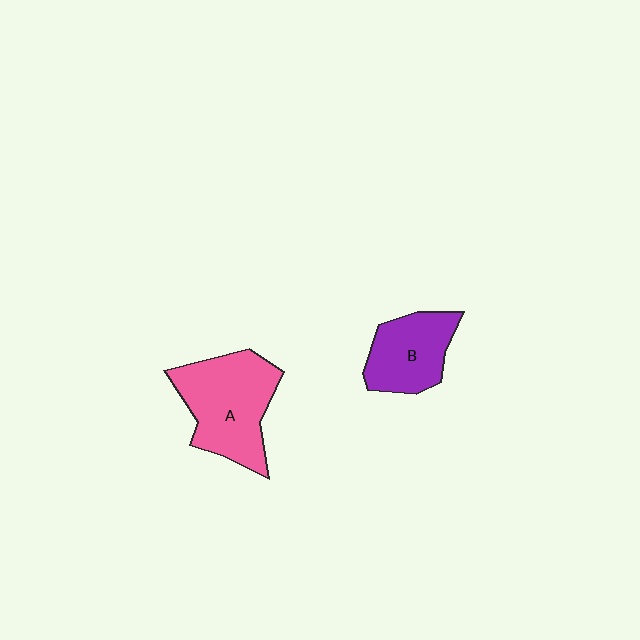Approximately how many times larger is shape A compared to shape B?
Approximately 1.5 times.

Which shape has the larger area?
Shape A (pink).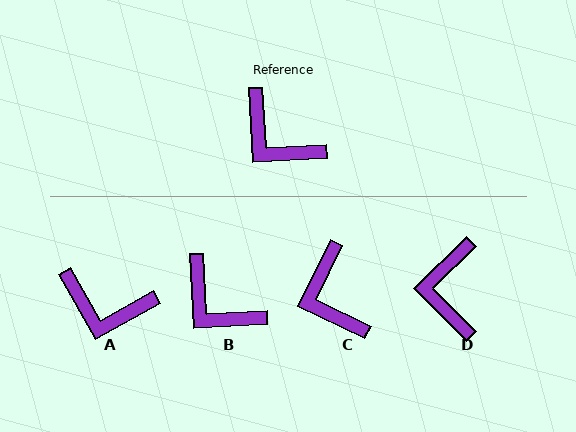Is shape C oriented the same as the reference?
No, it is off by about 29 degrees.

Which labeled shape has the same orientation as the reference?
B.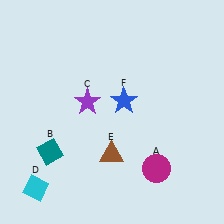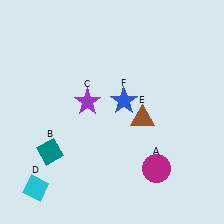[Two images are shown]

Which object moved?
The brown triangle (E) moved up.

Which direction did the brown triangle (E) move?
The brown triangle (E) moved up.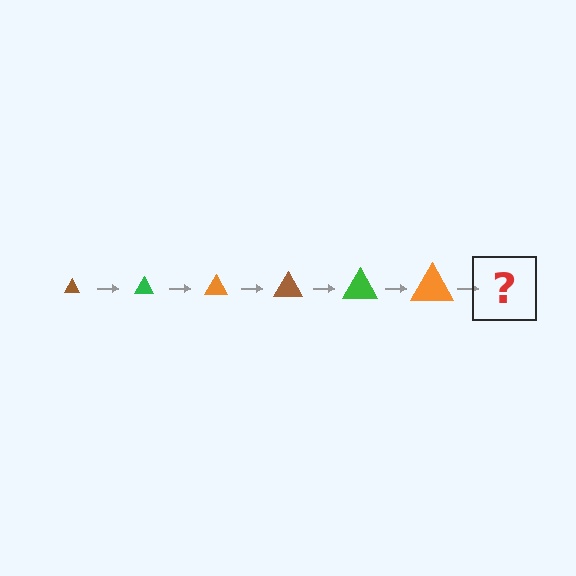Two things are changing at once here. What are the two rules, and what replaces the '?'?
The two rules are that the triangle grows larger each step and the color cycles through brown, green, and orange. The '?' should be a brown triangle, larger than the previous one.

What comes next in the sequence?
The next element should be a brown triangle, larger than the previous one.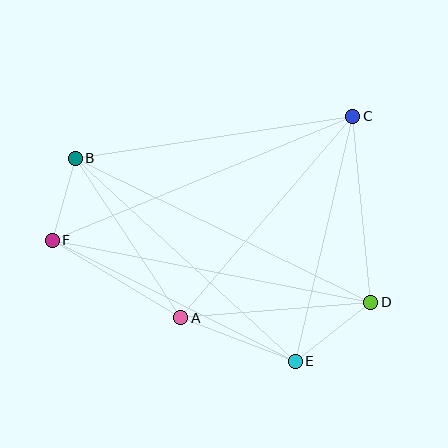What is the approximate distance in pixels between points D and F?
The distance between D and F is approximately 325 pixels.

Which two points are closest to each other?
Points B and F are closest to each other.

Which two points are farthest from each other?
Points B and D are farthest from each other.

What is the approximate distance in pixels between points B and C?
The distance between B and C is approximately 280 pixels.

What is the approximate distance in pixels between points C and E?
The distance between C and E is approximately 252 pixels.